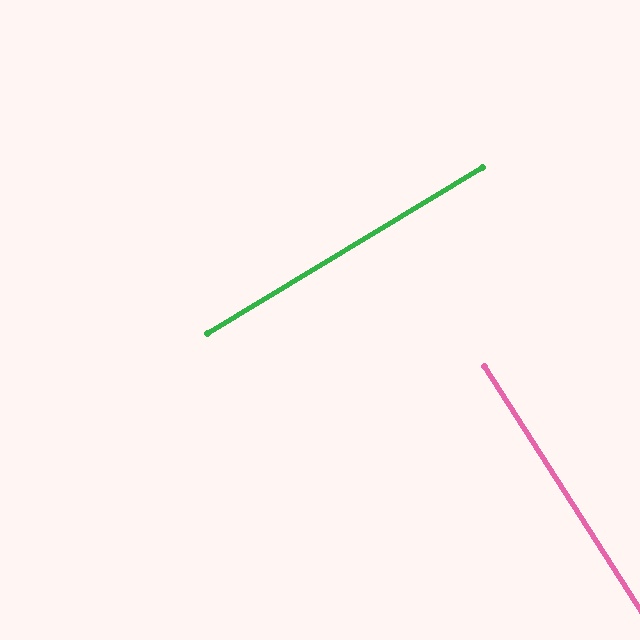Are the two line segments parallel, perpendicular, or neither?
Perpendicular — they meet at approximately 88°.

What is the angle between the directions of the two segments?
Approximately 88 degrees.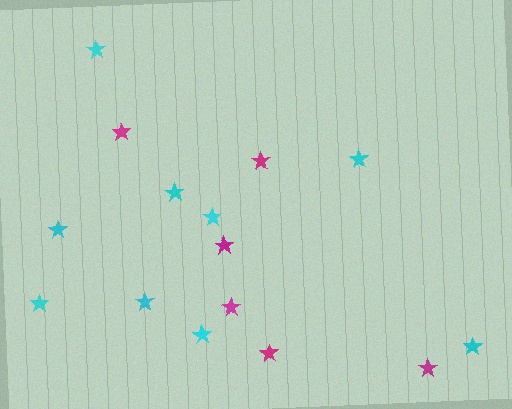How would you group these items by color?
There are 2 groups: one group of cyan stars (9) and one group of magenta stars (6).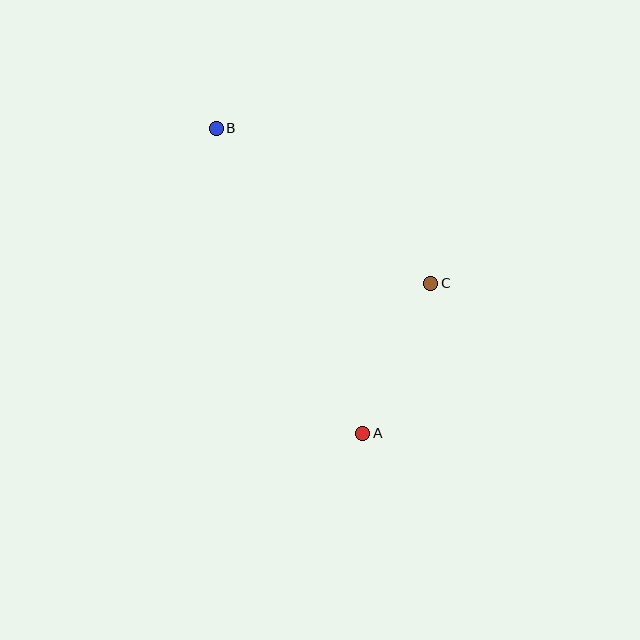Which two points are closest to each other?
Points A and C are closest to each other.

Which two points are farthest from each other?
Points A and B are farthest from each other.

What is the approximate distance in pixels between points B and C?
The distance between B and C is approximately 264 pixels.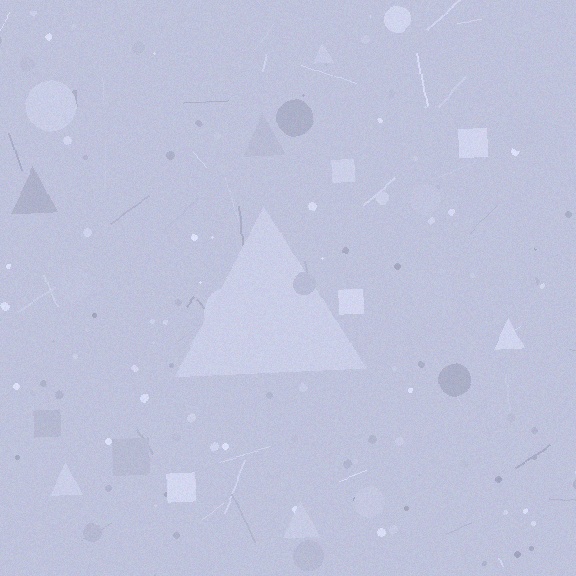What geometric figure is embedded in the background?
A triangle is embedded in the background.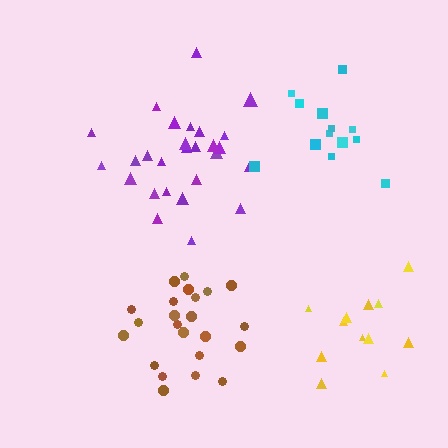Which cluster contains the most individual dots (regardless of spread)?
Purple (27).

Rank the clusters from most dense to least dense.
brown, purple, yellow, cyan.